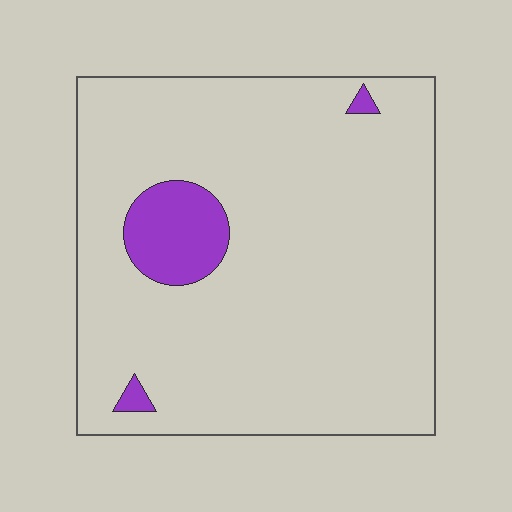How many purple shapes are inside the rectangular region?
3.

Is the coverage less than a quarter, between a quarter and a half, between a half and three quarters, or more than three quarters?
Less than a quarter.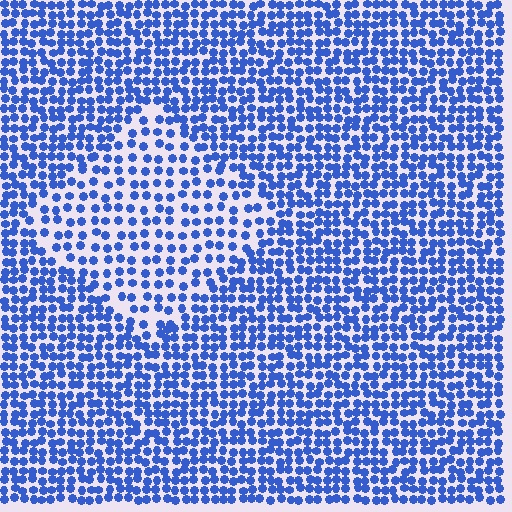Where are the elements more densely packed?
The elements are more densely packed outside the diamond boundary.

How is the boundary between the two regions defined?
The boundary is defined by a change in element density (approximately 1.8x ratio). All elements are the same color, size, and shape.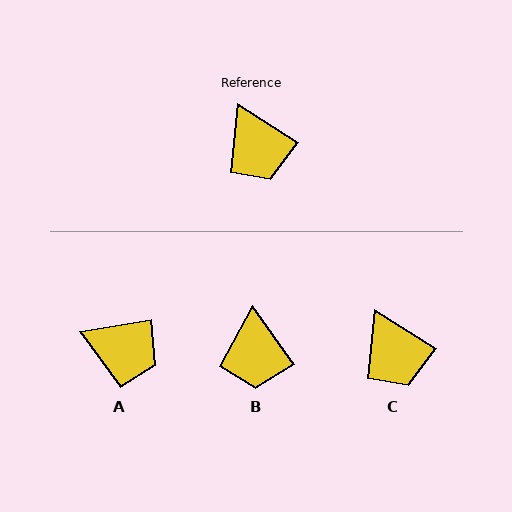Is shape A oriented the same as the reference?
No, it is off by about 42 degrees.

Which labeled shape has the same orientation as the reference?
C.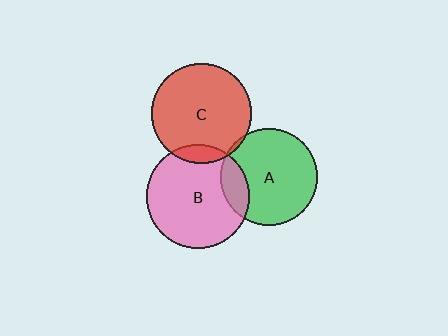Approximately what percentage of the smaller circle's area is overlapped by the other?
Approximately 15%.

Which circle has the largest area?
Circle B (pink).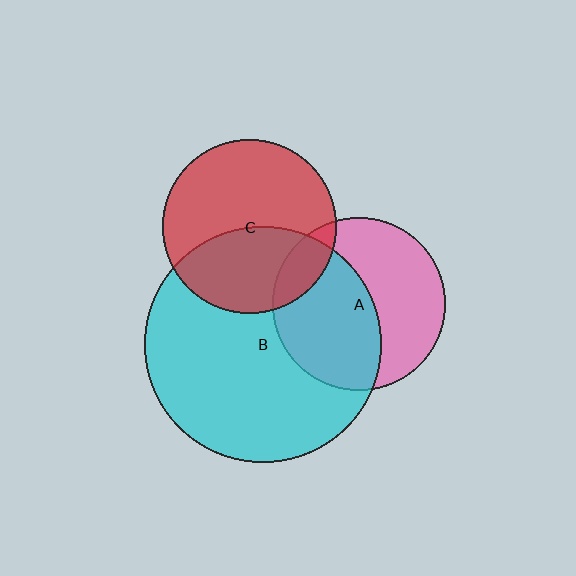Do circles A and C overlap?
Yes.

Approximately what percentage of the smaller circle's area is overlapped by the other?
Approximately 15%.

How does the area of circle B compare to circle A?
Approximately 1.9 times.